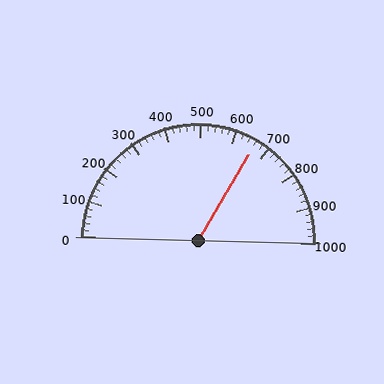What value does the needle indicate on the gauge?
The needle indicates approximately 660.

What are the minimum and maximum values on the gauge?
The gauge ranges from 0 to 1000.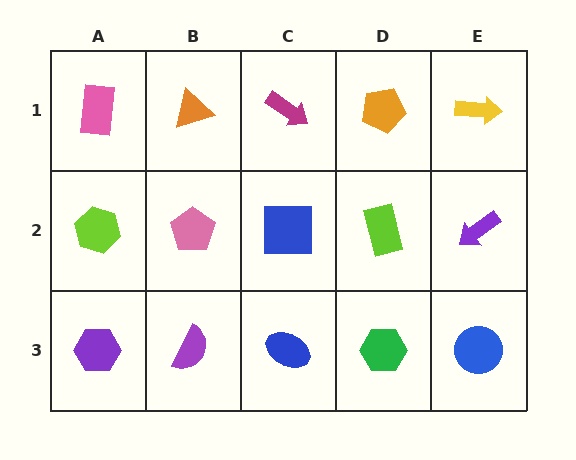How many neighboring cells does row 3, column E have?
2.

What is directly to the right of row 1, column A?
An orange triangle.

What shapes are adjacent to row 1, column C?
A blue square (row 2, column C), an orange triangle (row 1, column B), an orange pentagon (row 1, column D).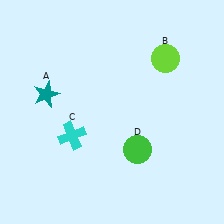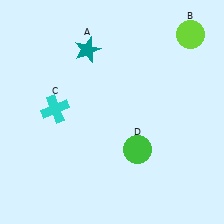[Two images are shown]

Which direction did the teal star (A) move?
The teal star (A) moved up.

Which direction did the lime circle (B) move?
The lime circle (B) moved up.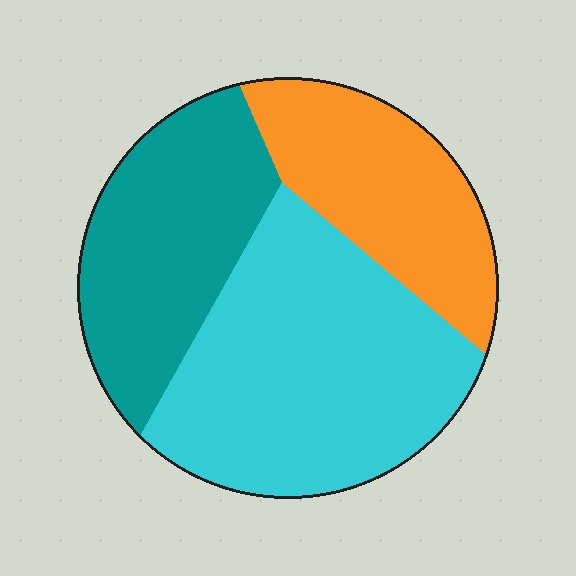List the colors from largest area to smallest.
From largest to smallest: cyan, teal, orange.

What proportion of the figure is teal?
Teal takes up between a quarter and a half of the figure.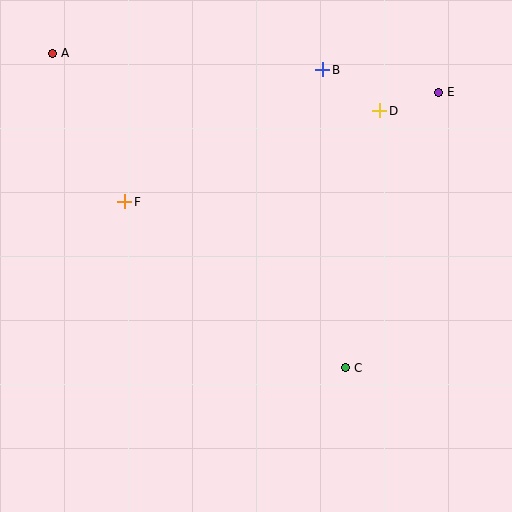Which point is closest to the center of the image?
Point F at (125, 202) is closest to the center.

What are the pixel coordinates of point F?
Point F is at (125, 202).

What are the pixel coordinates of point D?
Point D is at (380, 111).